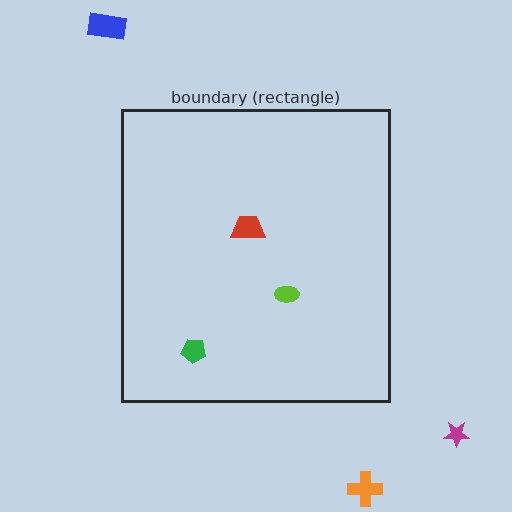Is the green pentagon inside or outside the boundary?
Inside.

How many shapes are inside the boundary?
3 inside, 3 outside.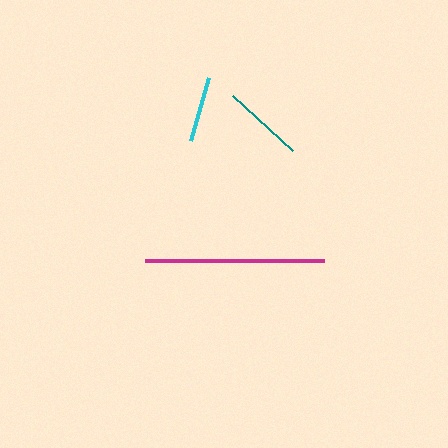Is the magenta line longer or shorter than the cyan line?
The magenta line is longer than the cyan line.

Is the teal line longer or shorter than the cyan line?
The teal line is longer than the cyan line.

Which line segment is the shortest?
The cyan line is the shortest at approximately 65 pixels.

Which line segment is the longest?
The magenta line is the longest at approximately 180 pixels.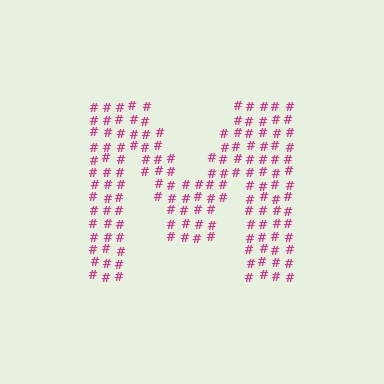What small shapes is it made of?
It is made of small hash symbols.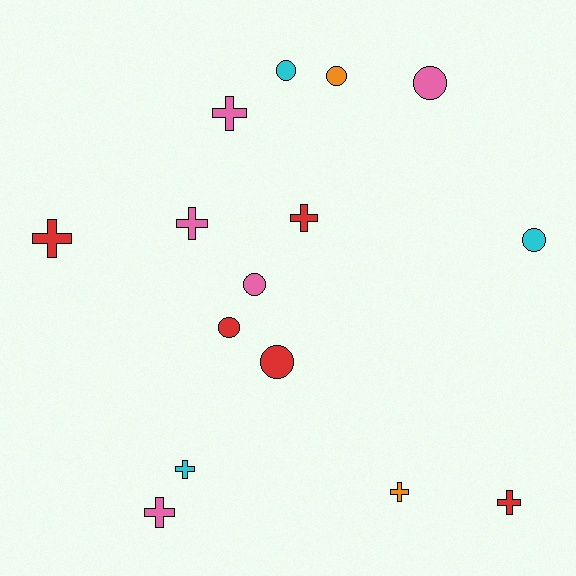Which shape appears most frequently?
Cross, with 8 objects.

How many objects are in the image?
There are 15 objects.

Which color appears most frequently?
Red, with 5 objects.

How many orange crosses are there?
There is 1 orange cross.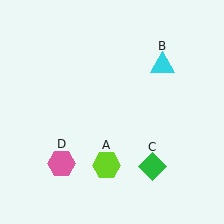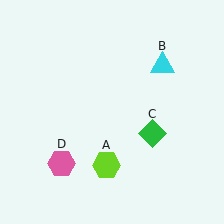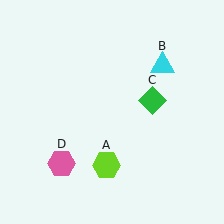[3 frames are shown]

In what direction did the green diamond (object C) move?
The green diamond (object C) moved up.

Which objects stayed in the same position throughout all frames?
Lime hexagon (object A) and cyan triangle (object B) and pink hexagon (object D) remained stationary.